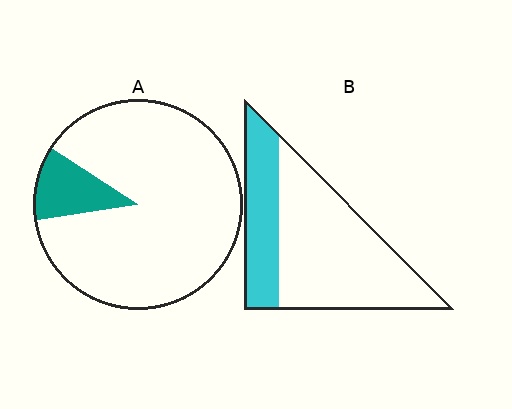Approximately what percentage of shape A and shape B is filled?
A is approximately 10% and B is approximately 30%.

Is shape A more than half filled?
No.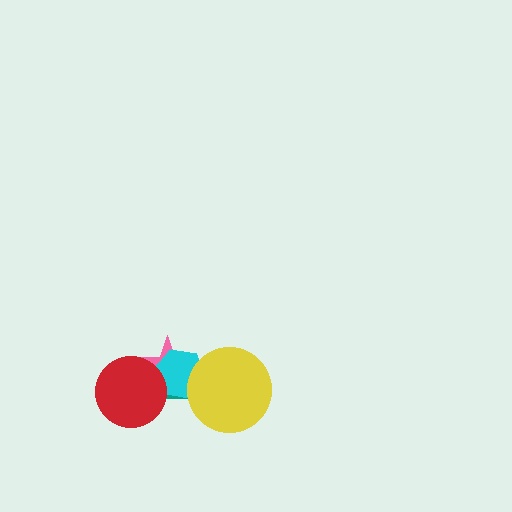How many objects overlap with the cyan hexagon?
4 objects overlap with the cyan hexagon.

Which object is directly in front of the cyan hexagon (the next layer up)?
The yellow circle is directly in front of the cyan hexagon.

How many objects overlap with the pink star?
4 objects overlap with the pink star.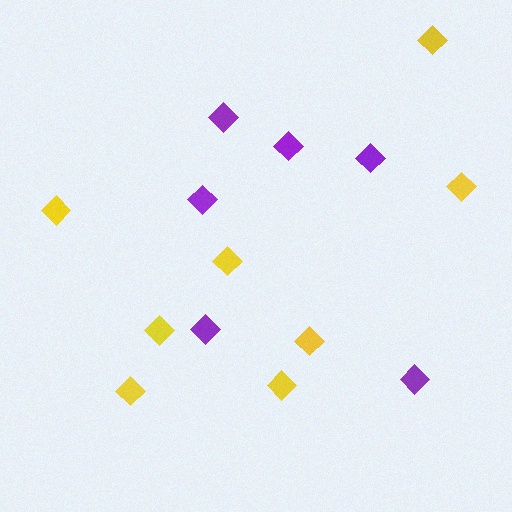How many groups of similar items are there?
There are 2 groups: one group of yellow diamonds (8) and one group of purple diamonds (6).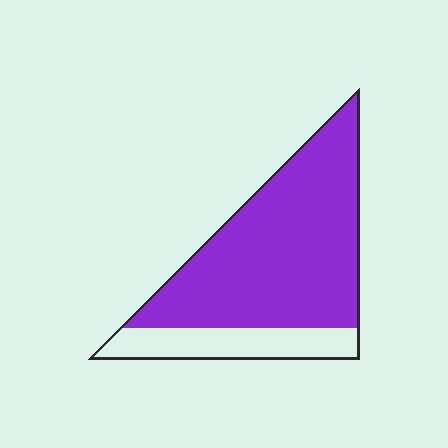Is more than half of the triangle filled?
Yes.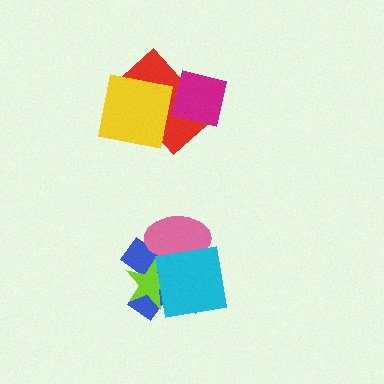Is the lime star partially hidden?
Yes, it is partially covered by another shape.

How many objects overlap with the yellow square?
1 object overlaps with the yellow square.